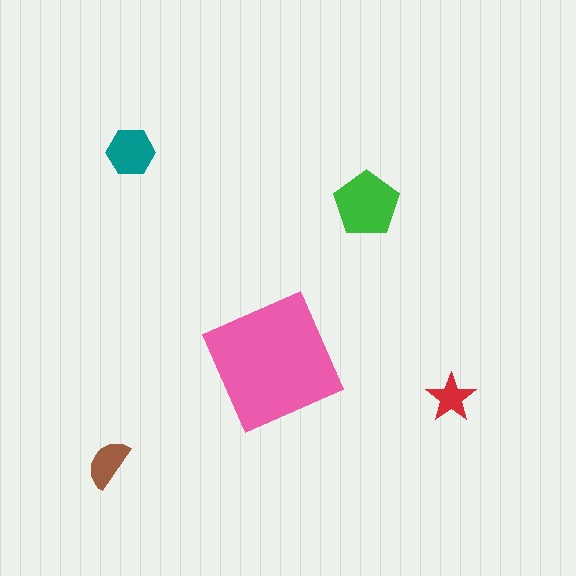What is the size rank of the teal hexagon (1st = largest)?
3rd.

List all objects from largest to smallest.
The pink square, the green pentagon, the teal hexagon, the brown semicircle, the red star.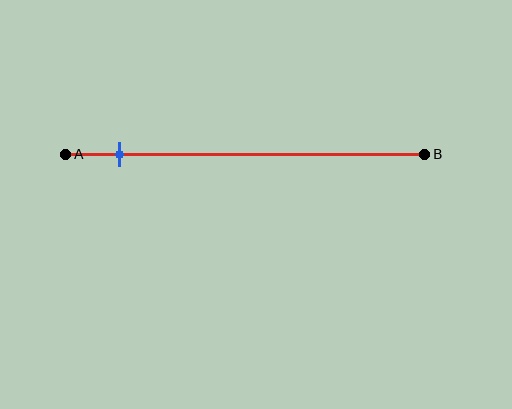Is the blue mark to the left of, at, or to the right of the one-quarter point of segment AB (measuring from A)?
The blue mark is to the left of the one-quarter point of segment AB.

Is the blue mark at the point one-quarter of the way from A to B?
No, the mark is at about 15% from A, not at the 25% one-quarter point.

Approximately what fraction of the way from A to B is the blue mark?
The blue mark is approximately 15% of the way from A to B.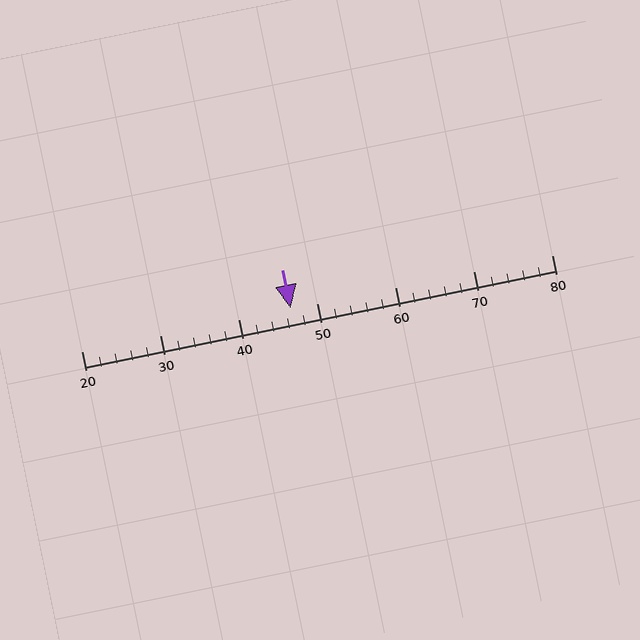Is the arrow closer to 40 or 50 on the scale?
The arrow is closer to 50.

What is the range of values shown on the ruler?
The ruler shows values from 20 to 80.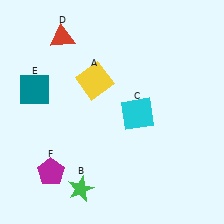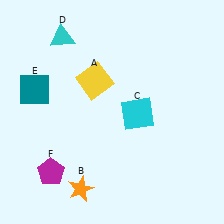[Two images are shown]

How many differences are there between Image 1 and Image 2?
There are 2 differences between the two images.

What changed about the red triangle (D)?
In Image 1, D is red. In Image 2, it changed to cyan.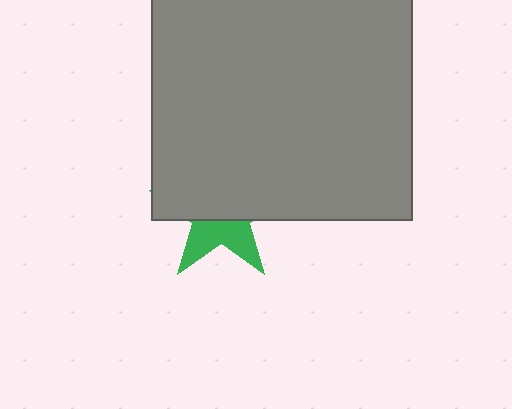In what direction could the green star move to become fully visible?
The green star could move down. That would shift it out from behind the gray rectangle entirely.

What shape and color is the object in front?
The object in front is a gray rectangle.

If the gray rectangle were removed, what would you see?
You would see the complete green star.